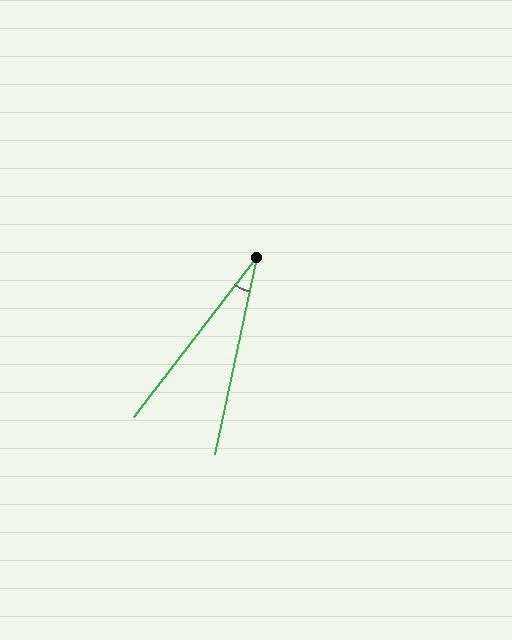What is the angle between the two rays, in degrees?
Approximately 26 degrees.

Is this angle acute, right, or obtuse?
It is acute.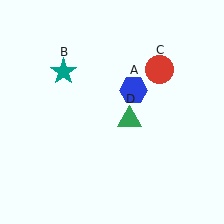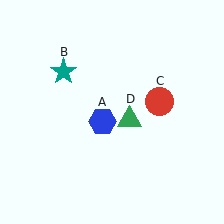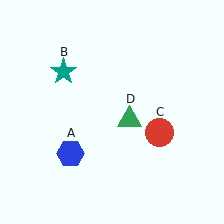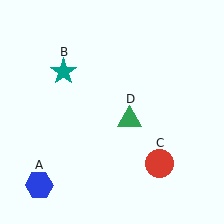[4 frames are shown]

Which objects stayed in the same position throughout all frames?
Teal star (object B) and green triangle (object D) remained stationary.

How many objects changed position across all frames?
2 objects changed position: blue hexagon (object A), red circle (object C).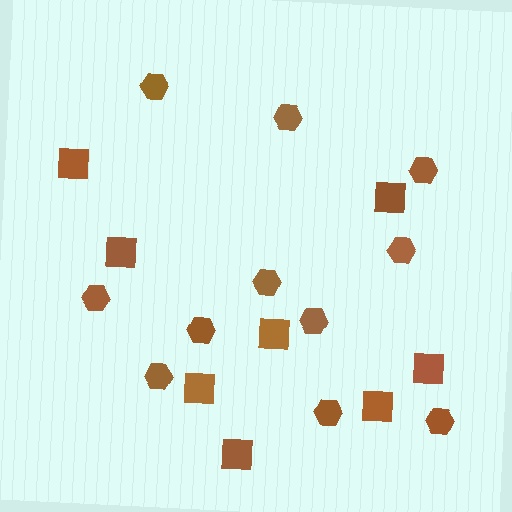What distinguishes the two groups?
There are 2 groups: one group of hexagons (11) and one group of squares (8).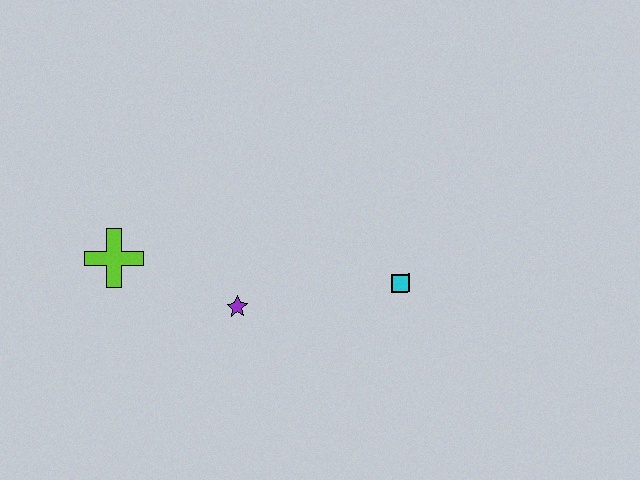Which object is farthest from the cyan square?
The lime cross is farthest from the cyan square.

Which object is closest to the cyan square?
The purple star is closest to the cyan square.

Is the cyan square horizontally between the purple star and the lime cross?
No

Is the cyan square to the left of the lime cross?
No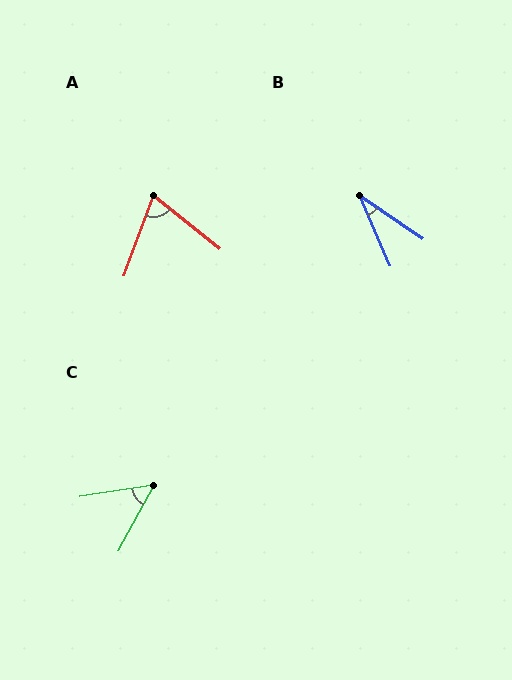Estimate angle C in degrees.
Approximately 53 degrees.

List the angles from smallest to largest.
B (32°), C (53°), A (71°).